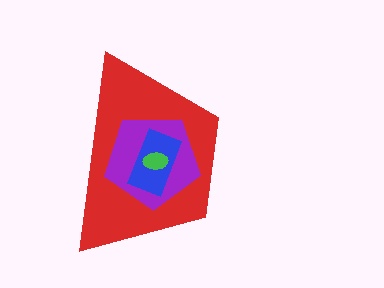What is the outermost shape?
The red trapezoid.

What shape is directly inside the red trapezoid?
The purple pentagon.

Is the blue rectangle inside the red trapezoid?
Yes.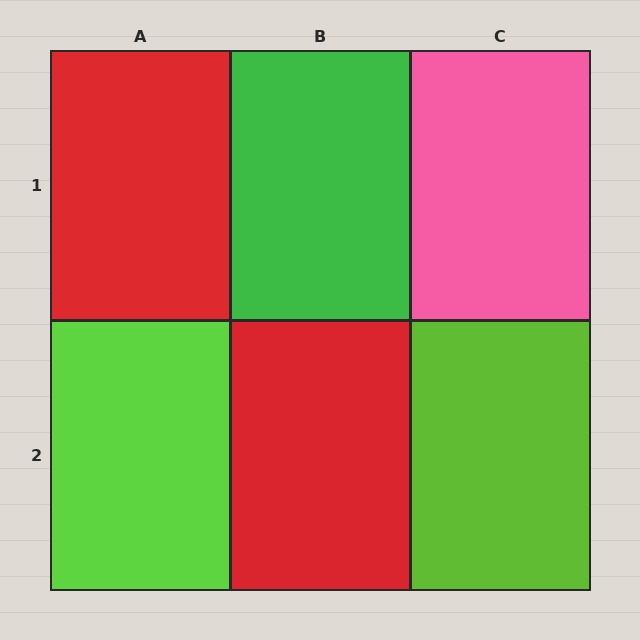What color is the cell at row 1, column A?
Red.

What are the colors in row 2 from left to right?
Lime, red, lime.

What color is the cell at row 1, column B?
Green.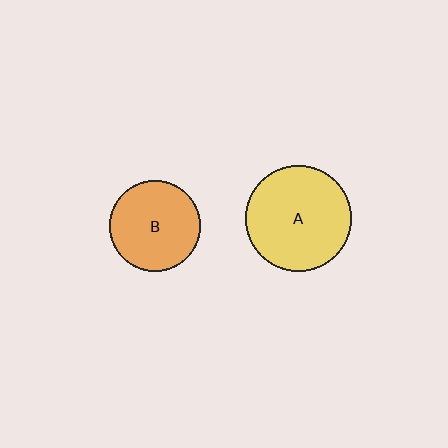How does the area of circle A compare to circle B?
Approximately 1.4 times.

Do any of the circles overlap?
No, none of the circles overlap.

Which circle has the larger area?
Circle A (yellow).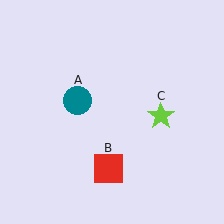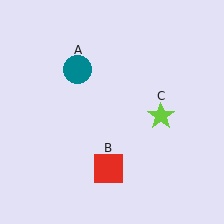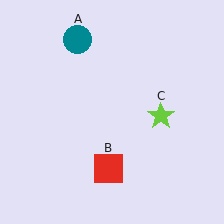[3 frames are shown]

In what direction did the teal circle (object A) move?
The teal circle (object A) moved up.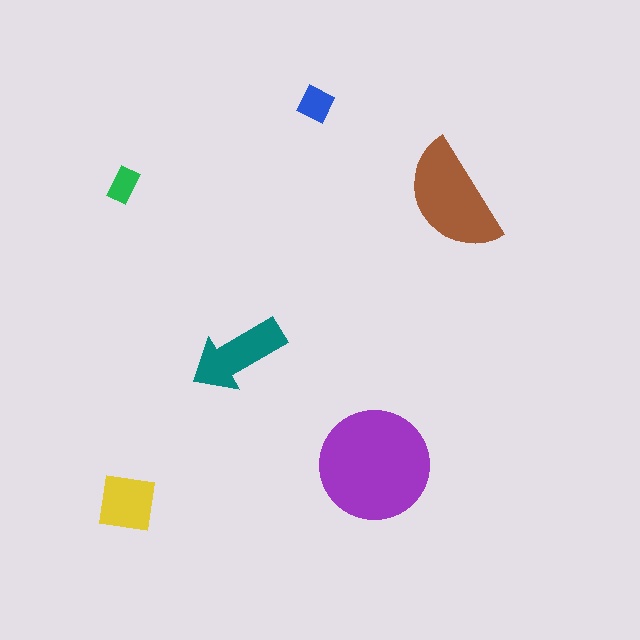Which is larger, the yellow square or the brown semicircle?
The brown semicircle.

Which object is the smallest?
The green rectangle.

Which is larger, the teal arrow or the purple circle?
The purple circle.